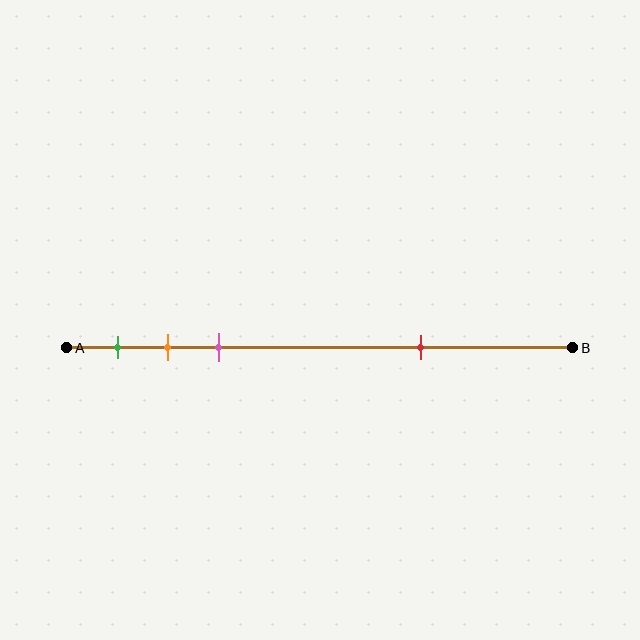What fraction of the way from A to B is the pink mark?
The pink mark is approximately 30% (0.3) of the way from A to B.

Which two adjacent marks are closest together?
The orange and pink marks are the closest adjacent pair.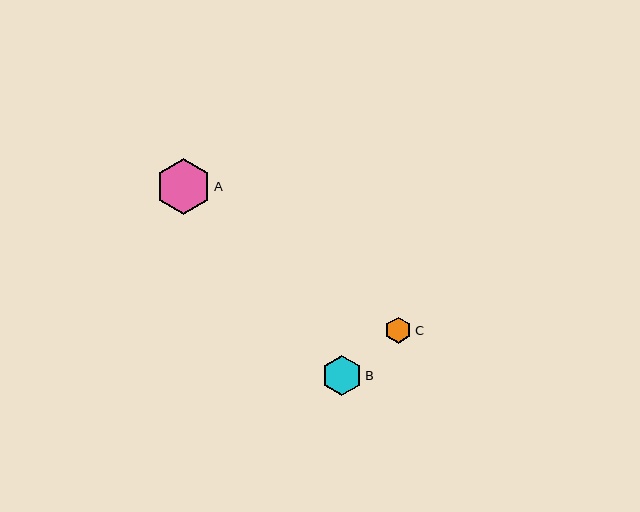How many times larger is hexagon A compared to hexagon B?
Hexagon A is approximately 1.4 times the size of hexagon B.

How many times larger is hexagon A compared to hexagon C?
Hexagon A is approximately 2.1 times the size of hexagon C.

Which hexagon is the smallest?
Hexagon C is the smallest with a size of approximately 26 pixels.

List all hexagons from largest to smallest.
From largest to smallest: A, B, C.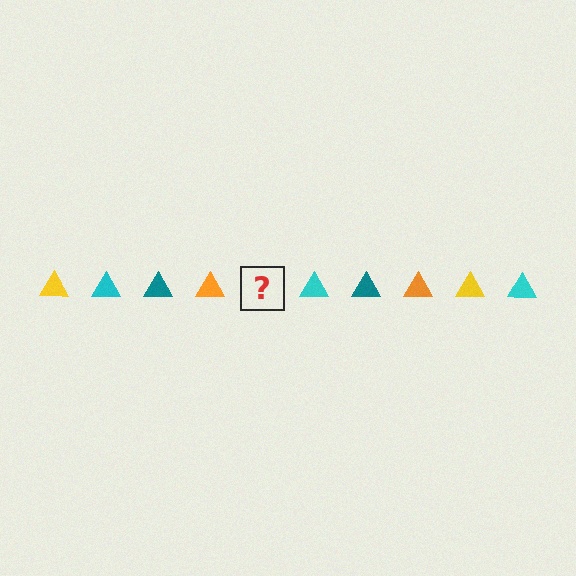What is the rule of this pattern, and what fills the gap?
The rule is that the pattern cycles through yellow, cyan, teal, orange triangles. The gap should be filled with a yellow triangle.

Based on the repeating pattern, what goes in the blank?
The blank should be a yellow triangle.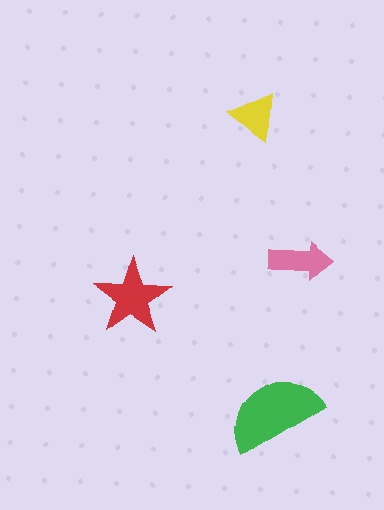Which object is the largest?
The green semicircle.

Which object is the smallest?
The yellow triangle.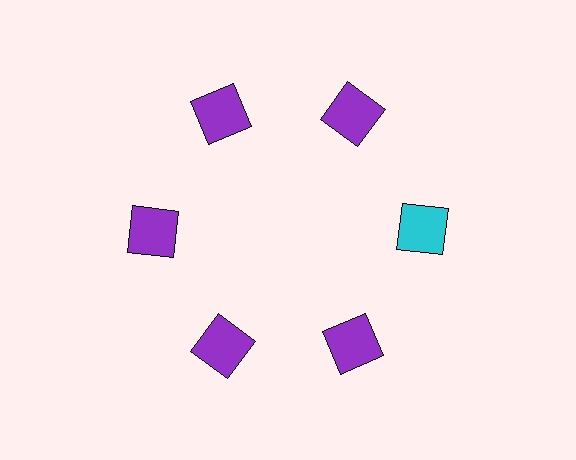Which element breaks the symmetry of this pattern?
The cyan square at roughly the 3 o'clock position breaks the symmetry. All other shapes are purple squares.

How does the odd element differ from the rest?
It has a different color: cyan instead of purple.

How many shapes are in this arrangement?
There are 6 shapes arranged in a ring pattern.